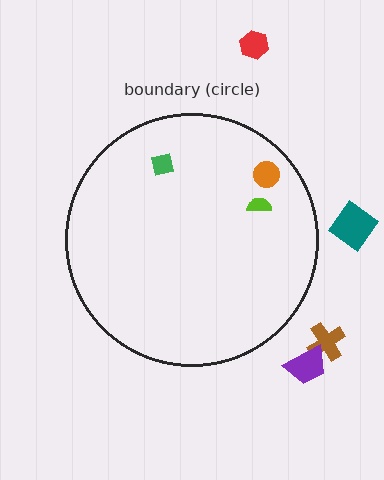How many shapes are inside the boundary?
3 inside, 4 outside.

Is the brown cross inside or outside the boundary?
Outside.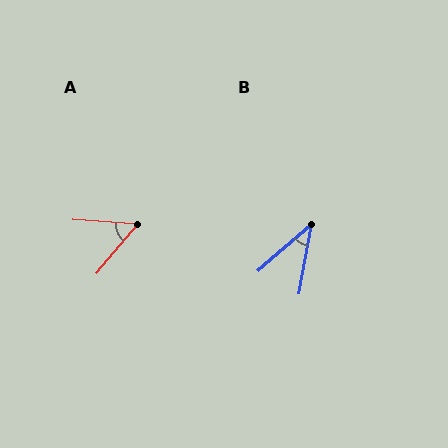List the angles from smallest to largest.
B (39°), A (54°).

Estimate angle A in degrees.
Approximately 54 degrees.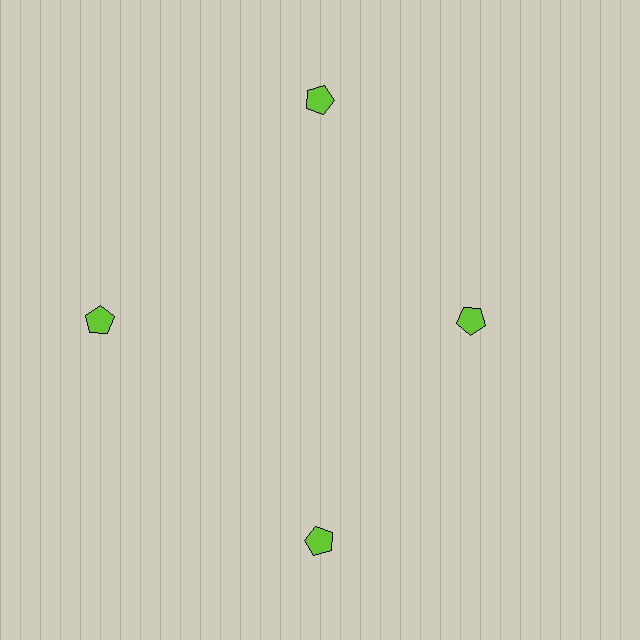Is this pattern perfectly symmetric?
No. The 4 lime pentagons are arranged in a ring, but one element near the 3 o'clock position is pulled inward toward the center, breaking the 4-fold rotational symmetry.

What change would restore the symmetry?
The symmetry would be restored by moving it outward, back onto the ring so that all 4 pentagons sit at equal angles and equal distance from the center.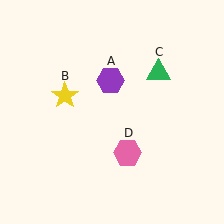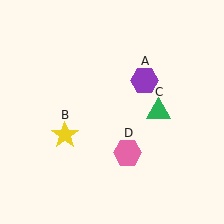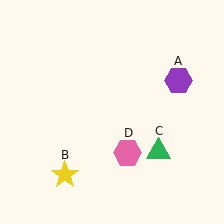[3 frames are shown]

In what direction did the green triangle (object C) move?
The green triangle (object C) moved down.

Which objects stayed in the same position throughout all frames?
Pink hexagon (object D) remained stationary.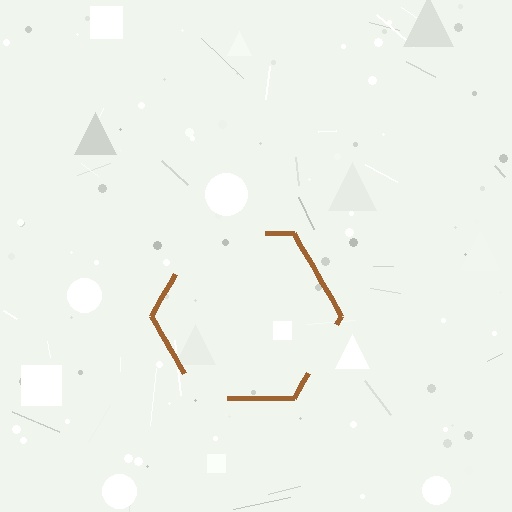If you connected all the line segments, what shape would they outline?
They would outline a hexagon.